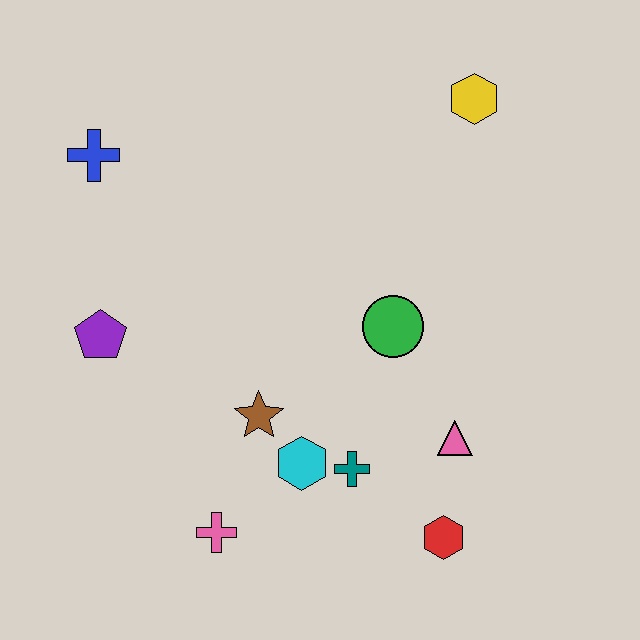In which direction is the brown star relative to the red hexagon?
The brown star is to the left of the red hexagon.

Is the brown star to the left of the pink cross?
No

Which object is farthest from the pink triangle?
The blue cross is farthest from the pink triangle.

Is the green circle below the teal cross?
No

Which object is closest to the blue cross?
The purple pentagon is closest to the blue cross.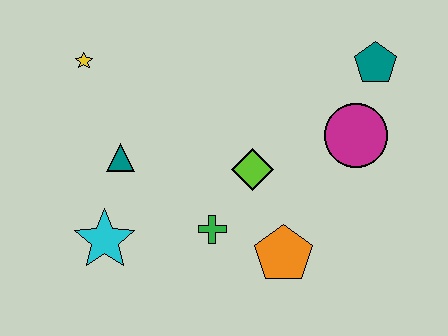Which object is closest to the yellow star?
The teal triangle is closest to the yellow star.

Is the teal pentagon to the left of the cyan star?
No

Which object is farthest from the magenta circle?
The yellow star is farthest from the magenta circle.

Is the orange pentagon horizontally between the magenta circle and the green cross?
Yes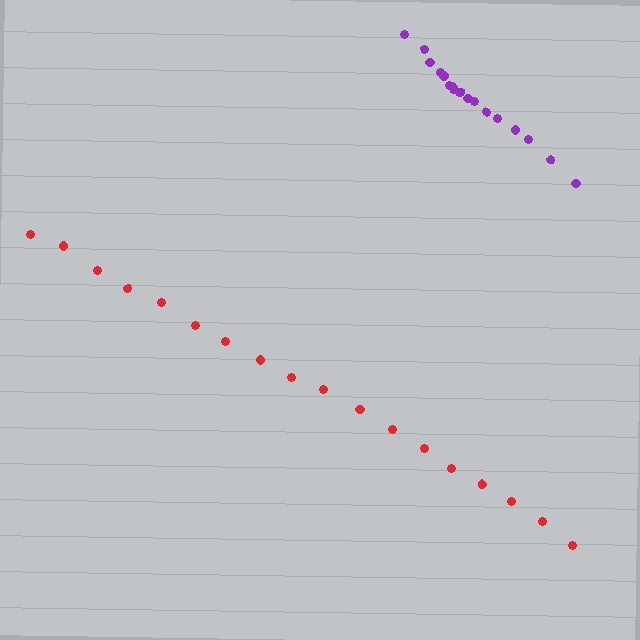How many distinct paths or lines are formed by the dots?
There are 2 distinct paths.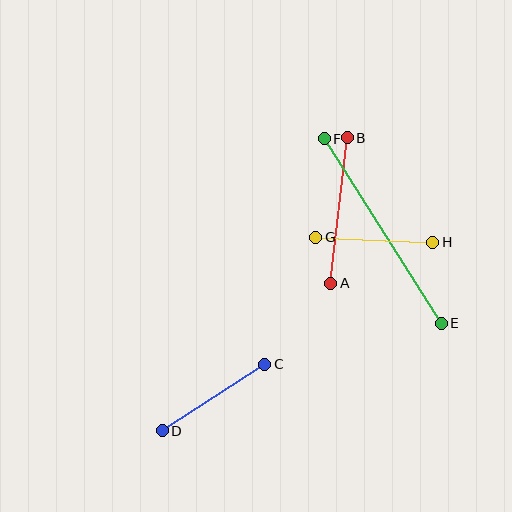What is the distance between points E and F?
The distance is approximately 218 pixels.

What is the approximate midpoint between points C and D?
The midpoint is at approximately (213, 398) pixels.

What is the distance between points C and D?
The distance is approximately 122 pixels.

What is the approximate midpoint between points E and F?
The midpoint is at approximately (383, 231) pixels.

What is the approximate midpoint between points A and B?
The midpoint is at approximately (339, 210) pixels.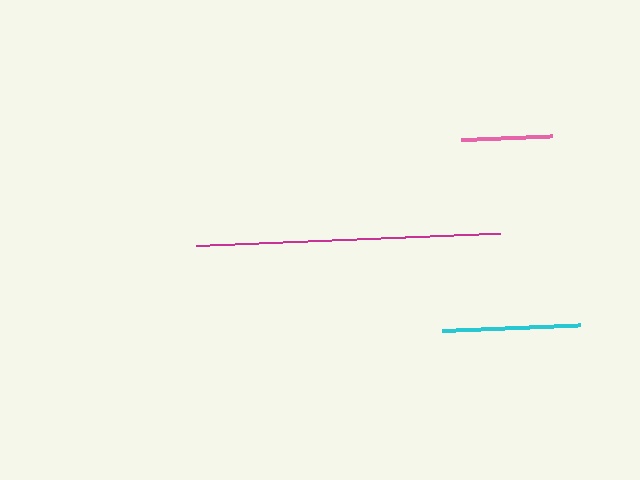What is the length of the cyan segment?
The cyan segment is approximately 137 pixels long.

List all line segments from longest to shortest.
From longest to shortest: magenta, cyan, pink.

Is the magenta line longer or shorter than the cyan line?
The magenta line is longer than the cyan line.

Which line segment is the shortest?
The pink line is the shortest at approximately 91 pixels.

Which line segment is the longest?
The magenta line is the longest at approximately 304 pixels.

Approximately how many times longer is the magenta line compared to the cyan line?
The magenta line is approximately 2.2 times the length of the cyan line.